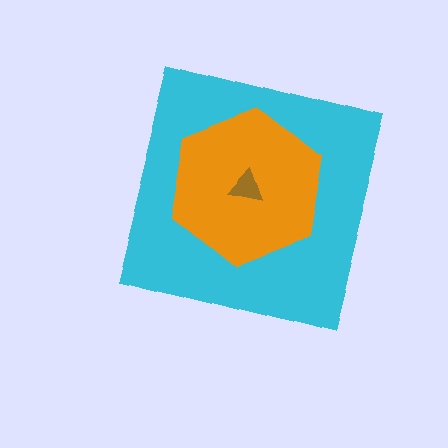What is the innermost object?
The brown triangle.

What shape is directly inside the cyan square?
The orange hexagon.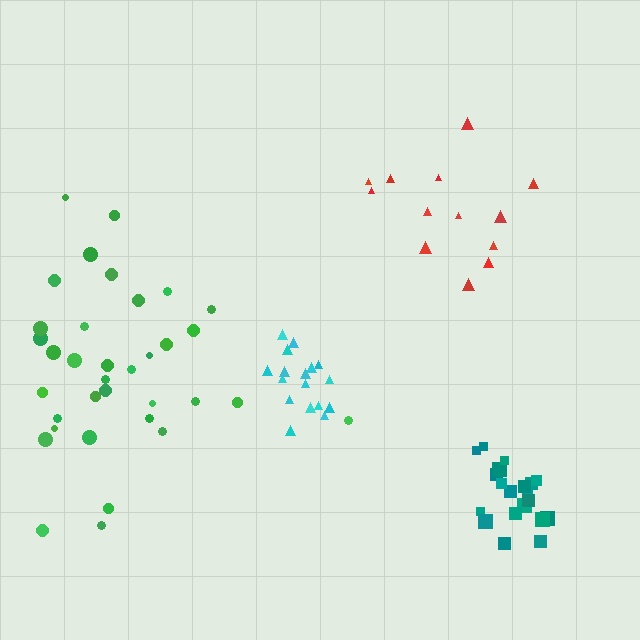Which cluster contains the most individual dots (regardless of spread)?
Green (35).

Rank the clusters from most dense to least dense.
teal, cyan, red, green.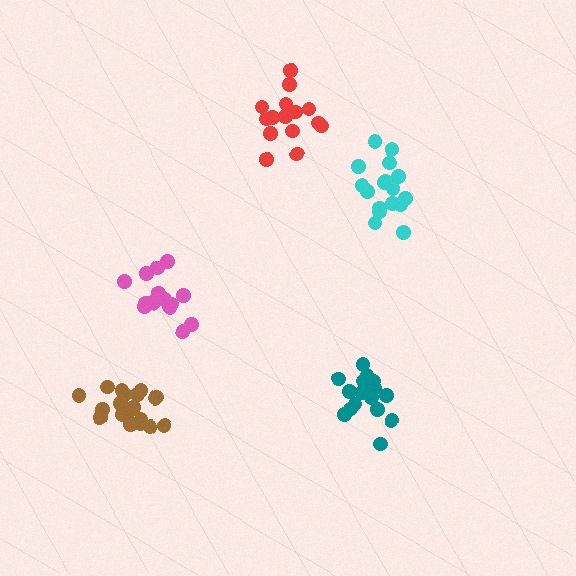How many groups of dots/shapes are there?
There are 5 groups.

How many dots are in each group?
Group 1: 17 dots, Group 2: 17 dots, Group 3: 16 dots, Group 4: 19 dots, Group 5: 15 dots (84 total).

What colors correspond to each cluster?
The clusters are colored: cyan, teal, pink, brown, red.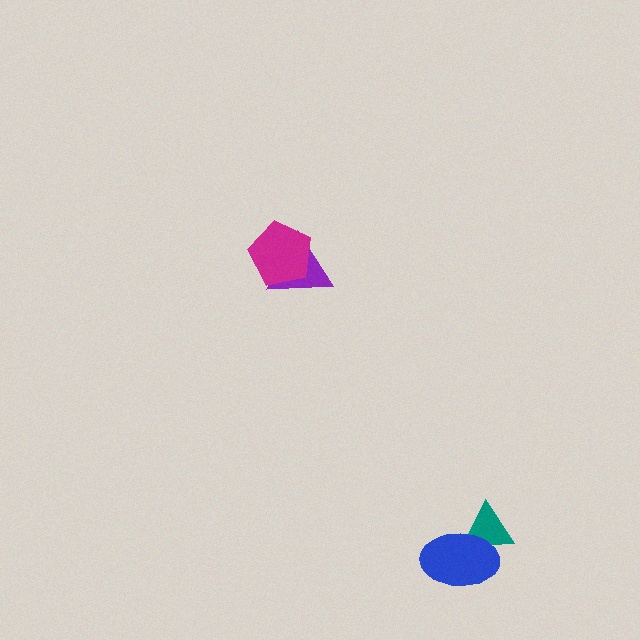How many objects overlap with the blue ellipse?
1 object overlaps with the blue ellipse.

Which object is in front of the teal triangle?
The blue ellipse is in front of the teal triangle.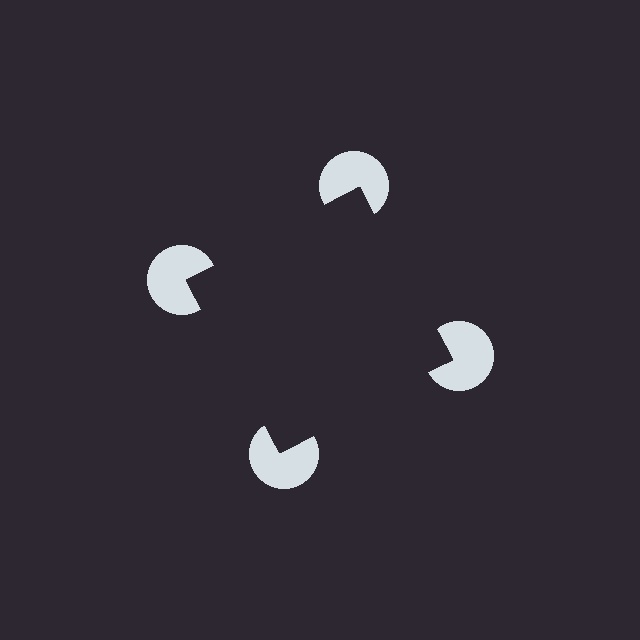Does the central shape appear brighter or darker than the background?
It typically appears slightly darker than the background, even though no actual brightness change is drawn.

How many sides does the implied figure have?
4 sides.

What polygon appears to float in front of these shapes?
An illusory square — its edges are inferred from the aligned wedge cuts in the pac-man discs, not physically drawn.